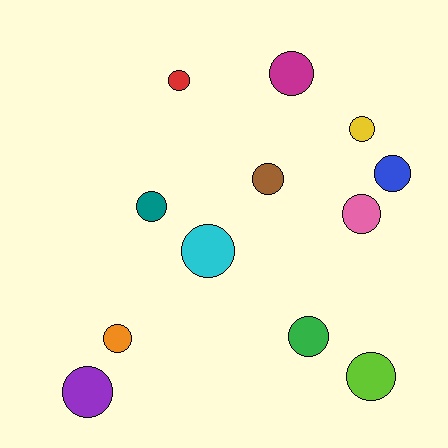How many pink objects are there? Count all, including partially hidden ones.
There is 1 pink object.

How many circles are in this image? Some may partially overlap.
There are 12 circles.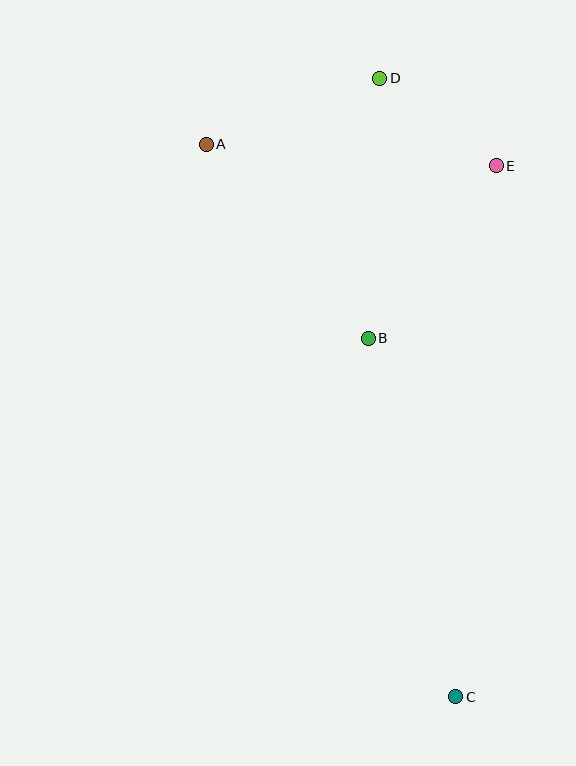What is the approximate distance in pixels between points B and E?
The distance between B and E is approximately 215 pixels.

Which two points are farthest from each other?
Points C and D are farthest from each other.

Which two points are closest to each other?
Points D and E are closest to each other.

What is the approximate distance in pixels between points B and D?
The distance between B and D is approximately 260 pixels.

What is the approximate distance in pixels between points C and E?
The distance between C and E is approximately 532 pixels.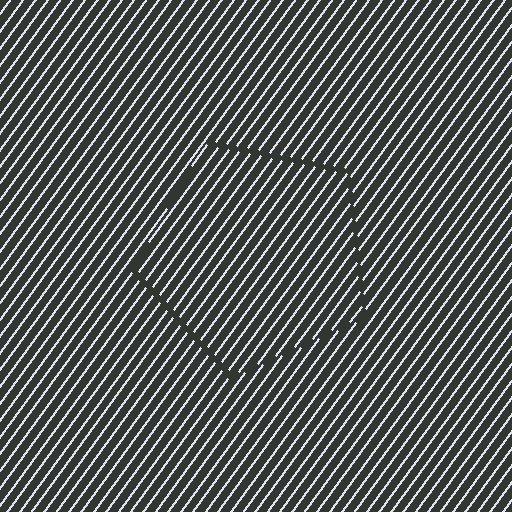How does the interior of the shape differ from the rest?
The interior of the shape contains the same grating, shifted by half a period — the contour is defined by the phase discontinuity where line-ends from the inner and outer gratings abut.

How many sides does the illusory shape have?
5 sides — the line-ends trace a pentagon.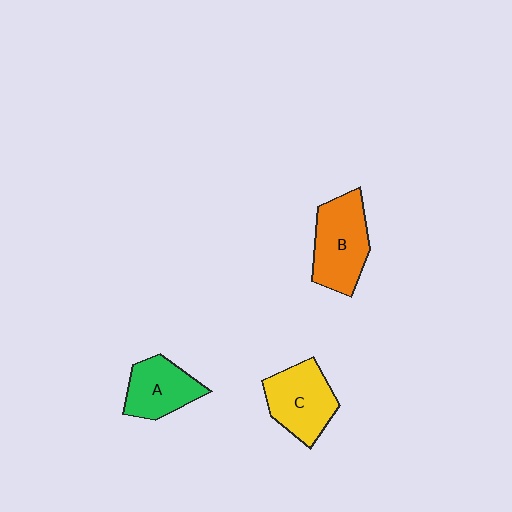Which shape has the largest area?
Shape B (orange).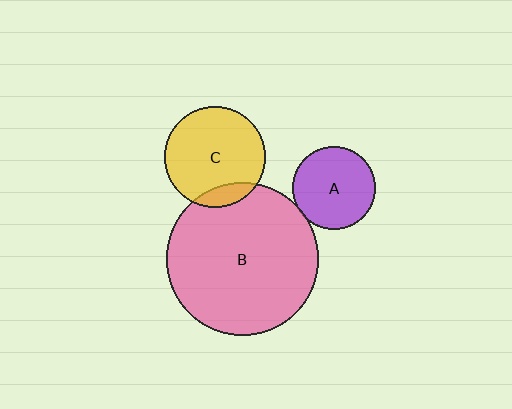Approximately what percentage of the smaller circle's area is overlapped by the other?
Approximately 10%.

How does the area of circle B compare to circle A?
Approximately 3.4 times.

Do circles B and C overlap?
Yes.